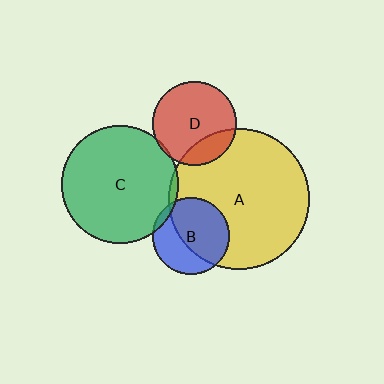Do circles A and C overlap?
Yes.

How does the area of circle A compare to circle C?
Approximately 1.4 times.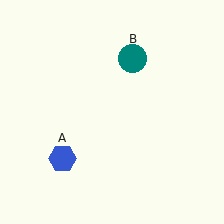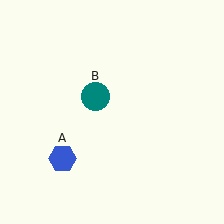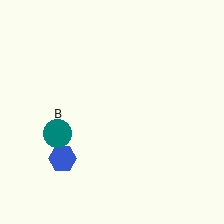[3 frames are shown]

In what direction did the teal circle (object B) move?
The teal circle (object B) moved down and to the left.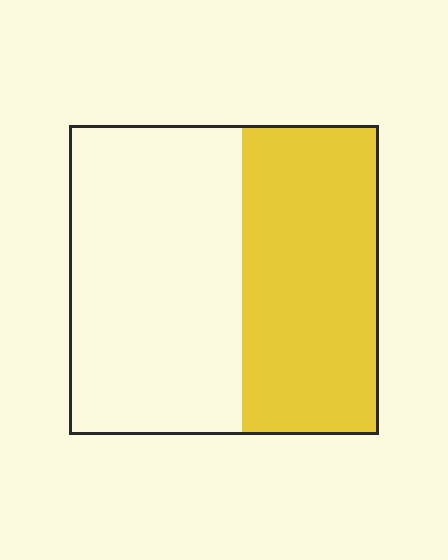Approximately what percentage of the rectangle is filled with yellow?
Approximately 45%.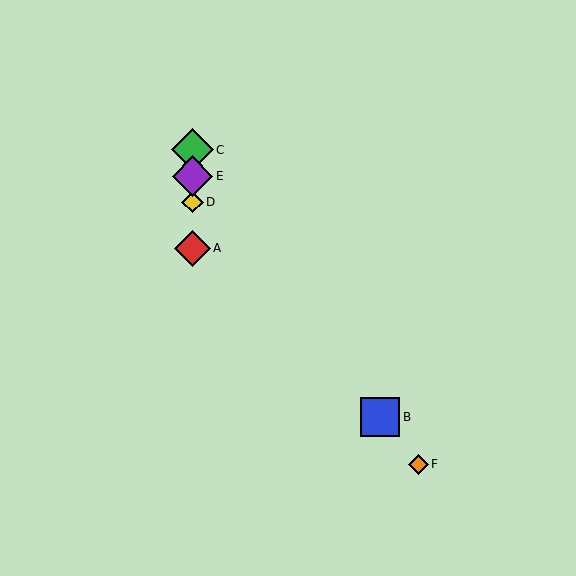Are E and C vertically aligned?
Yes, both are at x≈192.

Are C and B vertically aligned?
No, C is at x≈192 and B is at x≈380.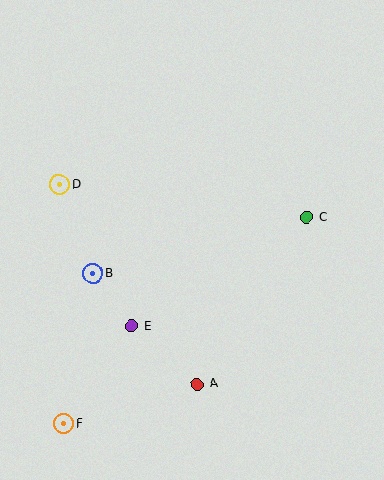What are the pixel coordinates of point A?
Point A is at (197, 384).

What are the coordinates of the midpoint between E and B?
The midpoint between E and B is at (113, 300).